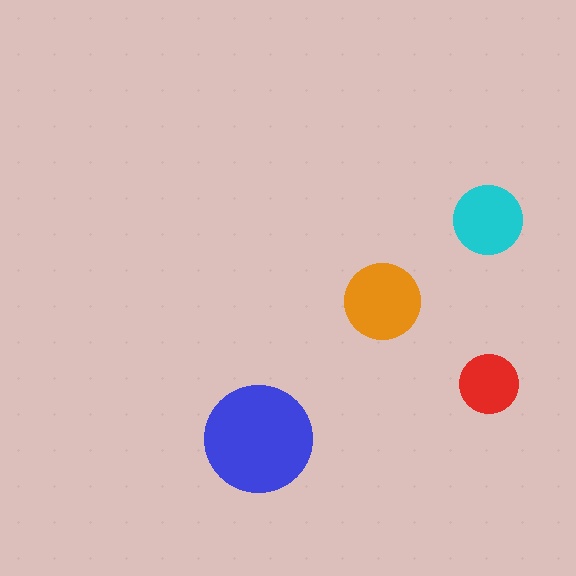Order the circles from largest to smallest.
the blue one, the orange one, the cyan one, the red one.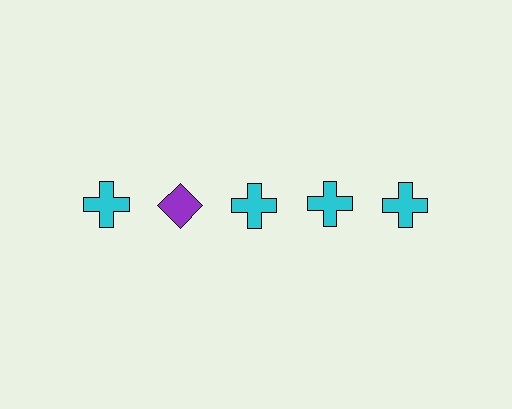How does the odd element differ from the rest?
It differs in both color (purple instead of cyan) and shape (diamond instead of cross).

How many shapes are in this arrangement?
There are 5 shapes arranged in a grid pattern.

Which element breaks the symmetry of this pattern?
The purple diamond in the top row, second from left column breaks the symmetry. All other shapes are cyan crosses.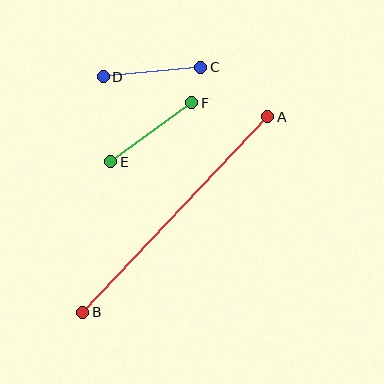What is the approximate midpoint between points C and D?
The midpoint is at approximately (152, 72) pixels.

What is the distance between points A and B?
The distance is approximately 269 pixels.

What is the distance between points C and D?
The distance is approximately 98 pixels.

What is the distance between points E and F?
The distance is approximately 100 pixels.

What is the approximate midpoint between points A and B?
The midpoint is at approximately (175, 214) pixels.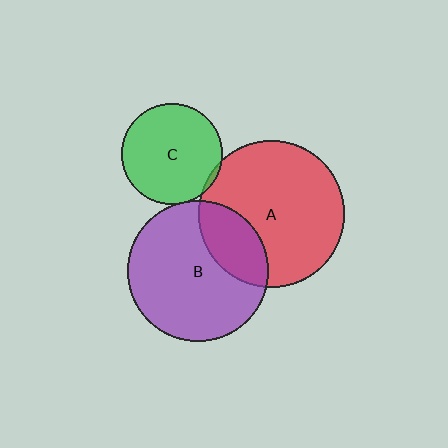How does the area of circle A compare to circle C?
Approximately 2.1 times.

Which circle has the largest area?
Circle A (red).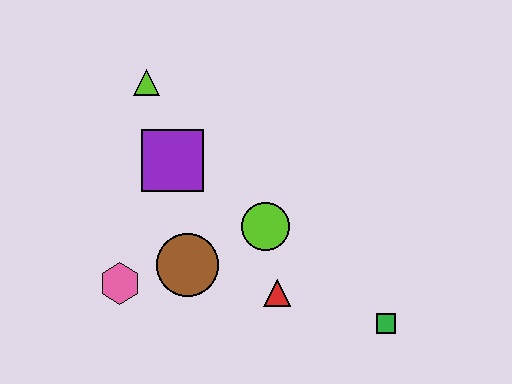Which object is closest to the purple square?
The lime triangle is closest to the purple square.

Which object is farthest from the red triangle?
The lime triangle is farthest from the red triangle.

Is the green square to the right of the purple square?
Yes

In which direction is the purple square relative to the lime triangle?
The purple square is below the lime triangle.